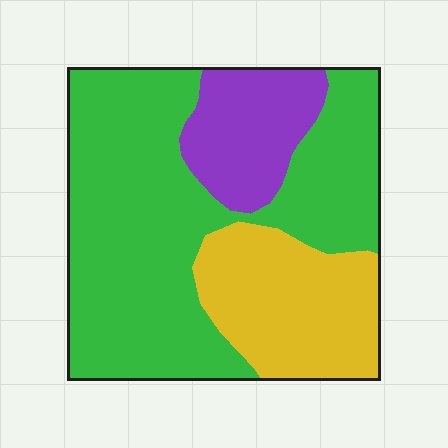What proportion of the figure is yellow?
Yellow takes up less than a quarter of the figure.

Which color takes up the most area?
Green, at roughly 60%.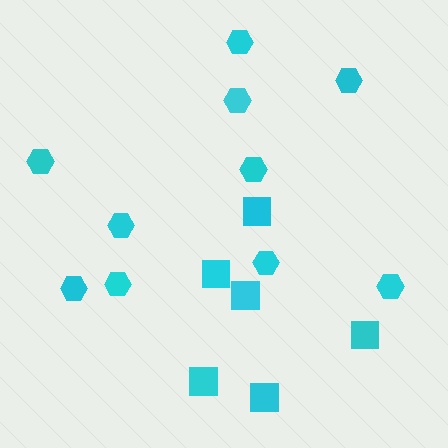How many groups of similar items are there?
There are 2 groups: one group of hexagons (10) and one group of squares (6).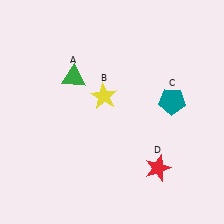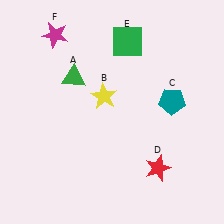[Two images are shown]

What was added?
A green square (E), a magenta star (F) were added in Image 2.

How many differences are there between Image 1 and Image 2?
There are 2 differences between the two images.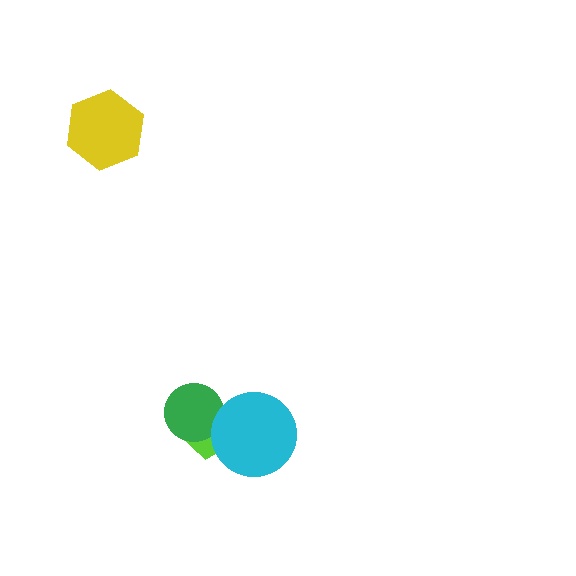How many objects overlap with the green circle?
2 objects overlap with the green circle.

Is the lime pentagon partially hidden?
Yes, it is partially covered by another shape.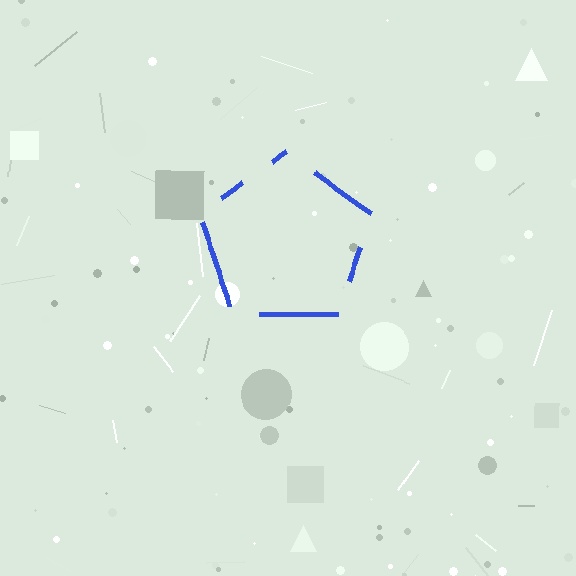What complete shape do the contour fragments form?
The contour fragments form a pentagon.